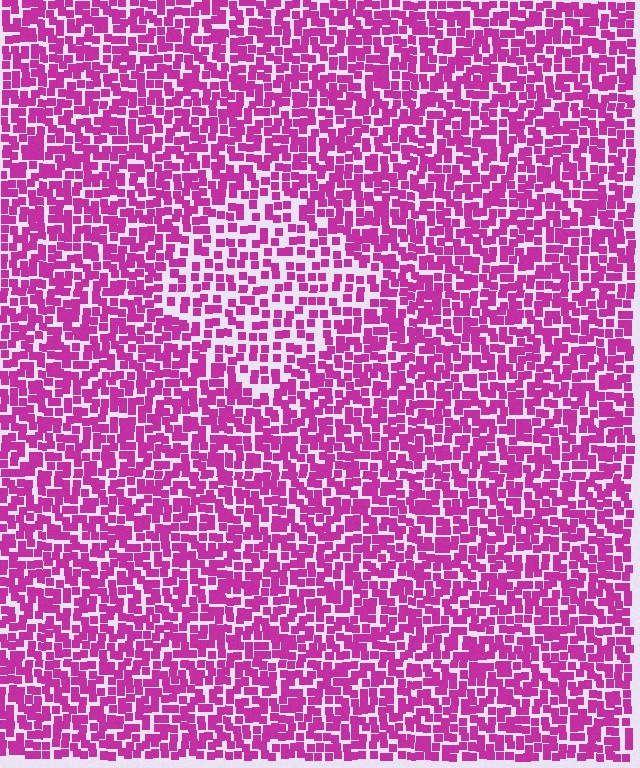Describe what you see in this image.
The image contains small magenta elements arranged at two different densities. A diamond-shaped region is visible where the elements are less densely packed than the surrounding area.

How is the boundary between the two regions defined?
The boundary is defined by a change in element density (approximately 1.7x ratio). All elements are the same color, size, and shape.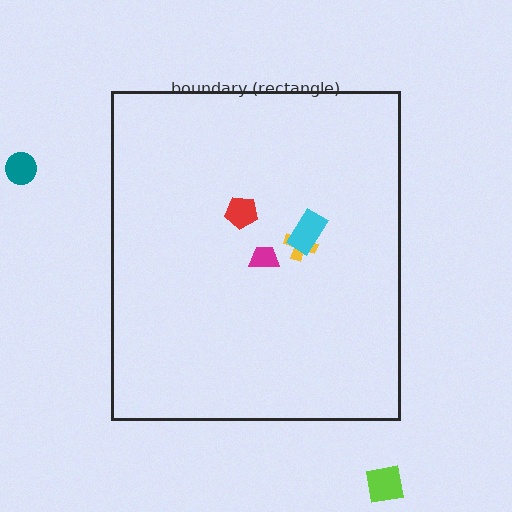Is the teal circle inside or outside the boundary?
Outside.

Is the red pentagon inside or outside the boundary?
Inside.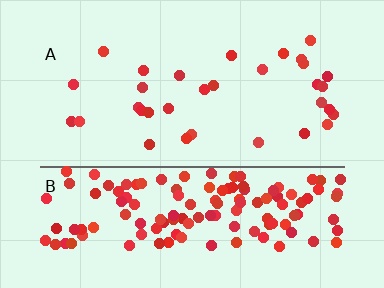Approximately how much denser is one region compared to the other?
Approximately 4.7× — region B over region A.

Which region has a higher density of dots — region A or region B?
B (the bottom).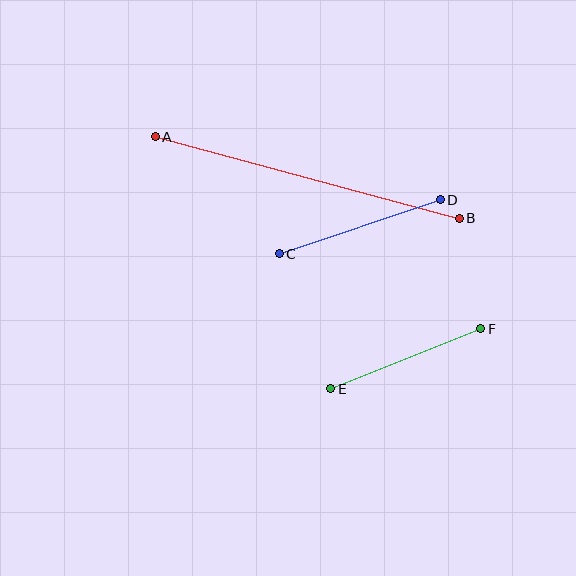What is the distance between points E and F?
The distance is approximately 161 pixels.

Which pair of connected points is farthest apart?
Points A and B are farthest apart.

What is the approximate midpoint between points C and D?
The midpoint is at approximately (360, 227) pixels.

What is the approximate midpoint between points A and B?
The midpoint is at approximately (307, 178) pixels.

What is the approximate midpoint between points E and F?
The midpoint is at approximately (406, 359) pixels.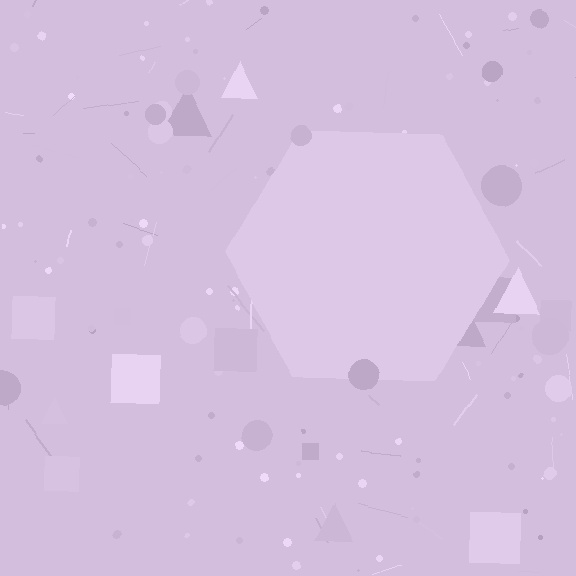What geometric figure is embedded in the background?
A hexagon is embedded in the background.